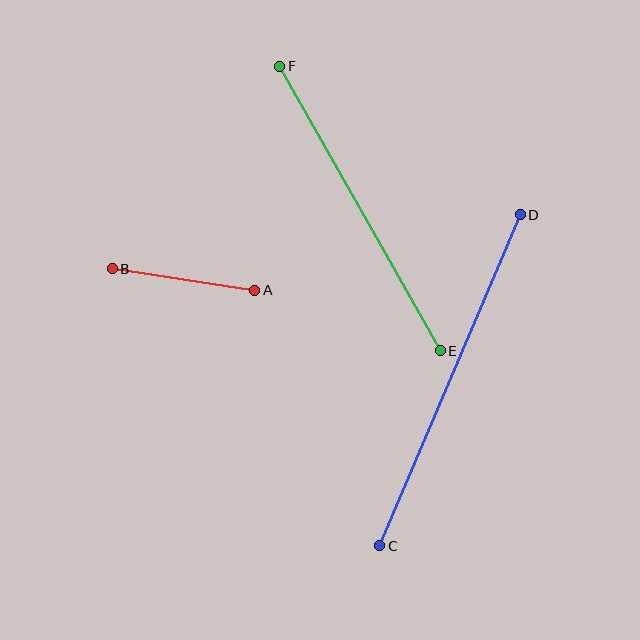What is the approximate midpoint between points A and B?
The midpoint is at approximately (184, 280) pixels.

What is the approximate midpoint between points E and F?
The midpoint is at approximately (360, 208) pixels.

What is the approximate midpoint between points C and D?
The midpoint is at approximately (450, 380) pixels.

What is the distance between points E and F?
The distance is approximately 327 pixels.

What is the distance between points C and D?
The distance is approximately 360 pixels.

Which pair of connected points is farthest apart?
Points C and D are farthest apart.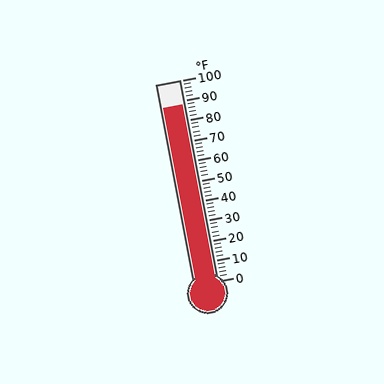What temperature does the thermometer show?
The thermometer shows approximately 88°F.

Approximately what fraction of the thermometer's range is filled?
The thermometer is filled to approximately 90% of its range.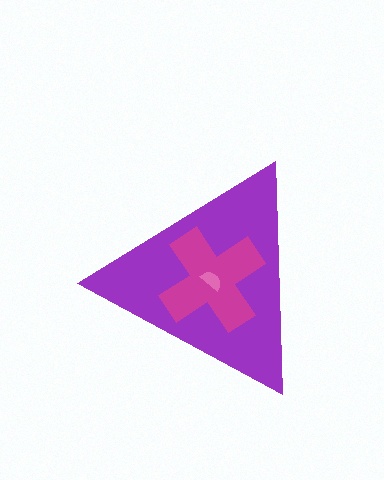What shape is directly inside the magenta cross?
The pink semicircle.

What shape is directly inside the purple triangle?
The magenta cross.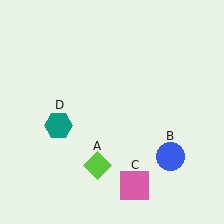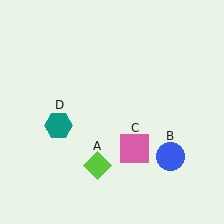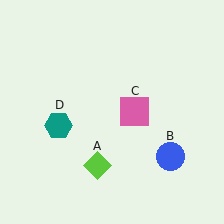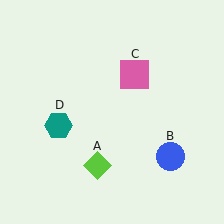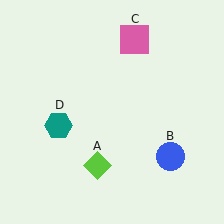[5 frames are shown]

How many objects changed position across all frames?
1 object changed position: pink square (object C).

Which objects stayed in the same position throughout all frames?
Lime diamond (object A) and blue circle (object B) and teal hexagon (object D) remained stationary.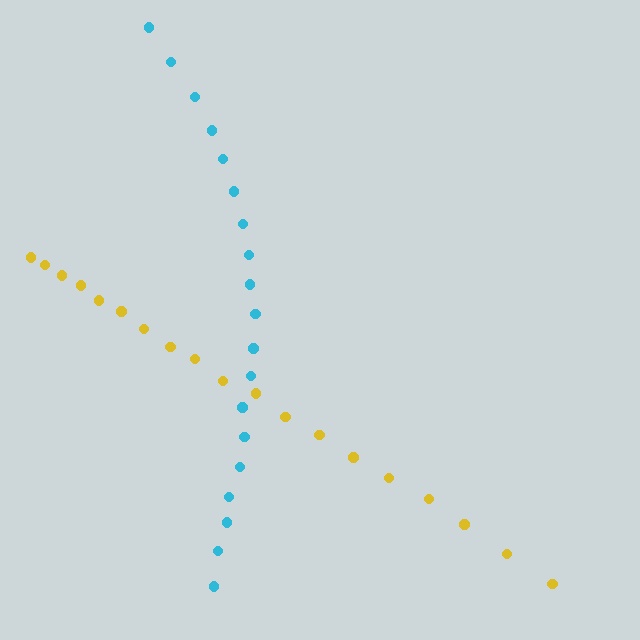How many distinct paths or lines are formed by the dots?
There are 2 distinct paths.